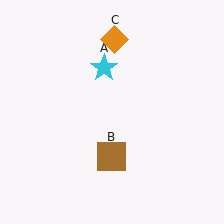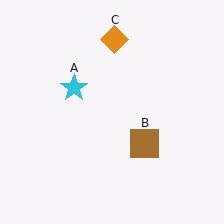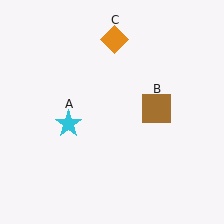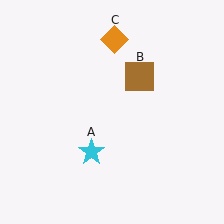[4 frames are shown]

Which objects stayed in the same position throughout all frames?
Orange diamond (object C) remained stationary.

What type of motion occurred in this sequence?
The cyan star (object A), brown square (object B) rotated counterclockwise around the center of the scene.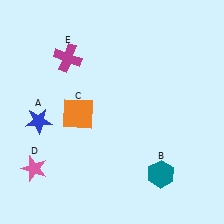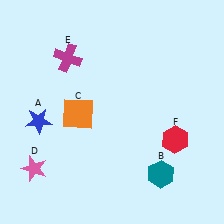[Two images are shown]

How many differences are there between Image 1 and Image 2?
There is 1 difference between the two images.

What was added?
A red hexagon (F) was added in Image 2.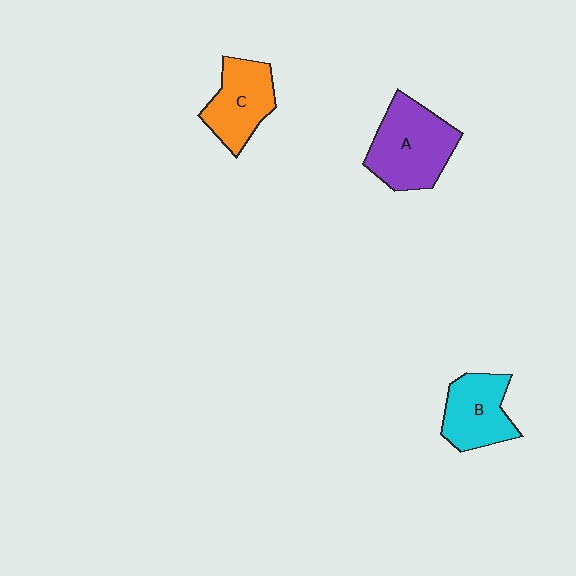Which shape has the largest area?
Shape A (purple).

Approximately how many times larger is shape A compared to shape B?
Approximately 1.4 times.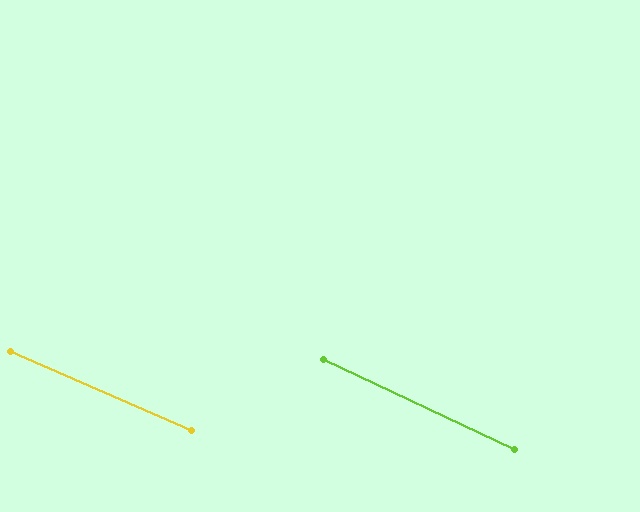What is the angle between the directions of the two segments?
Approximately 2 degrees.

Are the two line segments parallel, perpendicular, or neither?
Parallel — their directions differ by only 1.8°.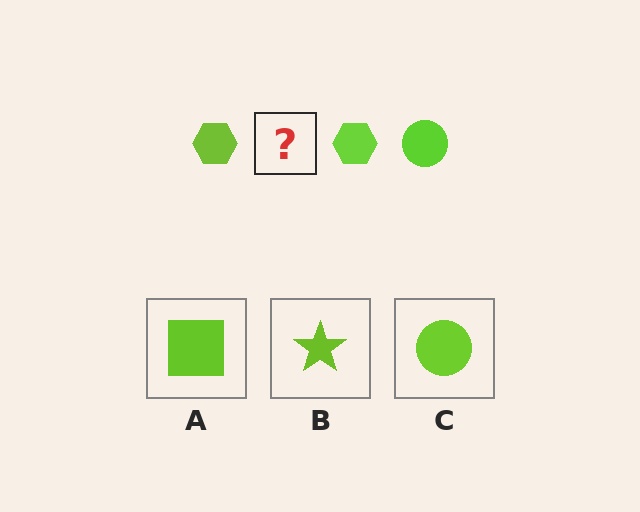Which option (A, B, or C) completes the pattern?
C.